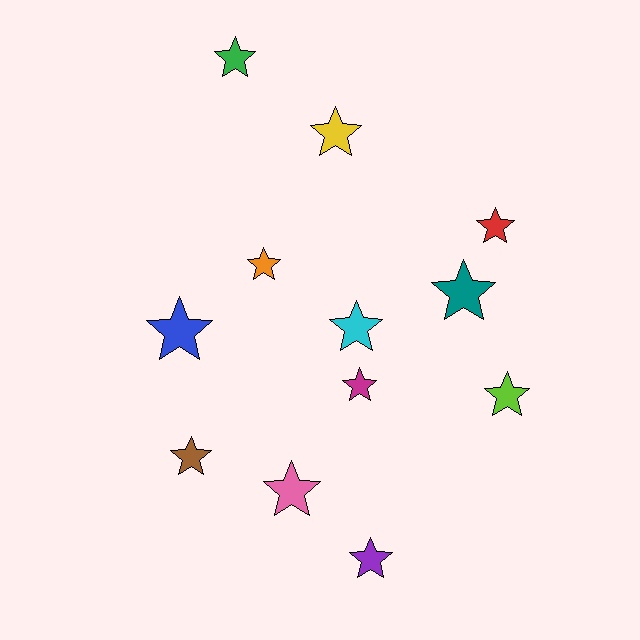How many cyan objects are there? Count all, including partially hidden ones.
There is 1 cyan object.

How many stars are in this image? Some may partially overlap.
There are 12 stars.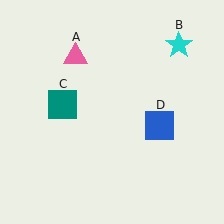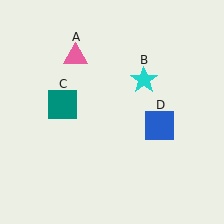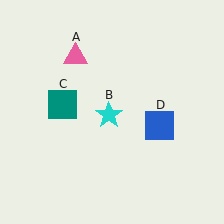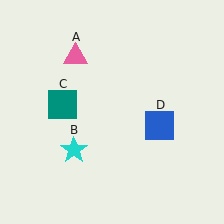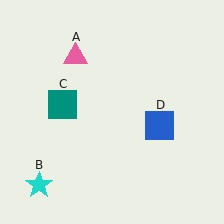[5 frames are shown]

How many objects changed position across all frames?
1 object changed position: cyan star (object B).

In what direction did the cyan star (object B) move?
The cyan star (object B) moved down and to the left.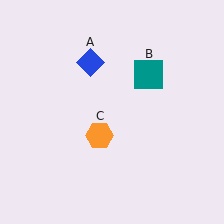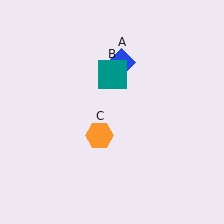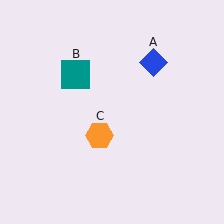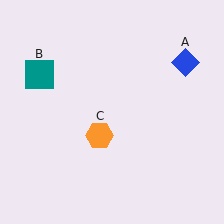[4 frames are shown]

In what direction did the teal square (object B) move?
The teal square (object B) moved left.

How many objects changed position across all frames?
2 objects changed position: blue diamond (object A), teal square (object B).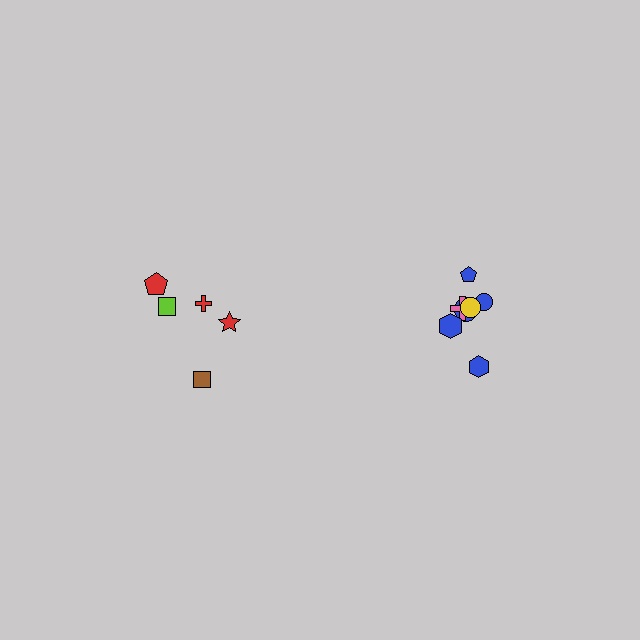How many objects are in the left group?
There are 5 objects.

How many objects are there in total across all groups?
There are 12 objects.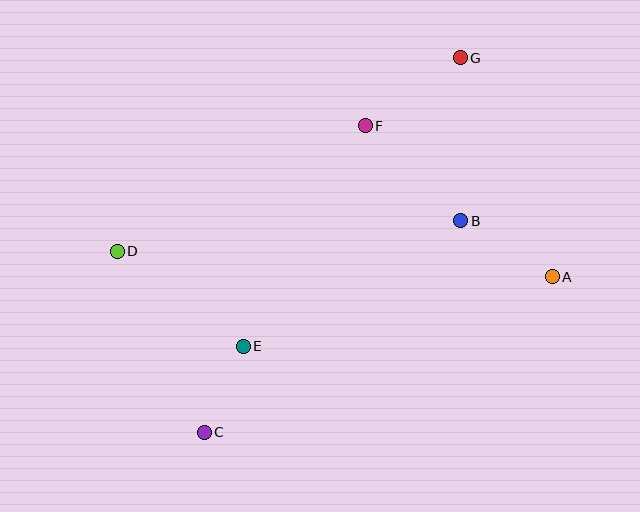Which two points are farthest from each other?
Points C and G are farthest from each other.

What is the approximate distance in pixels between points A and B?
The distance between A and B is approximately 107 pixels.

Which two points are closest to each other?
Points C and E are closest to each other.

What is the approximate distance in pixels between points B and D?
The distance between B and D is approximately 345 pixels.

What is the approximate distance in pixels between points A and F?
The distance between A and F is approximately 241 pixels.